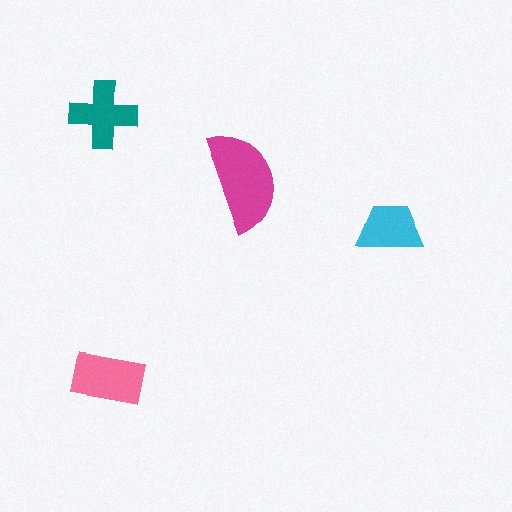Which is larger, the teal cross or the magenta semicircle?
The magenta semicircle.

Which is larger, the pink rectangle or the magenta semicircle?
The magenta semicircle.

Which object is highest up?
The teal cross is topmost.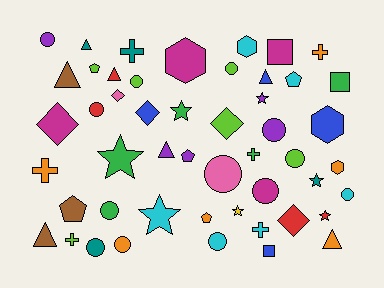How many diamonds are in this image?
There are 5 diamonds.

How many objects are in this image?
There are 50 objects.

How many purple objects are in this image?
There are 5 purple objects.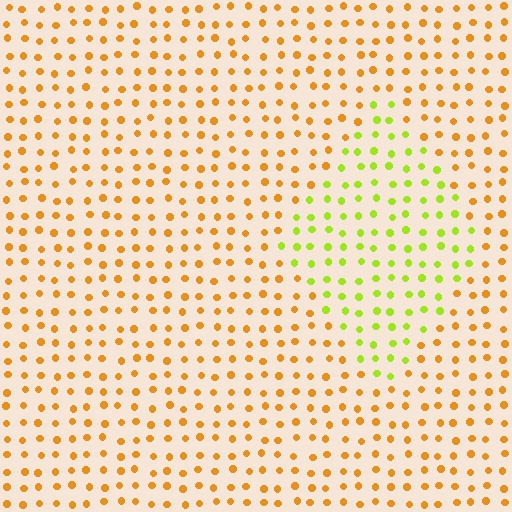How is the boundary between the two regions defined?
The boundary is defined purely by a slight shift in hue (about 48 degrees). Spacing, size, and orientation are identical on both sides.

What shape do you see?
I see a diamond.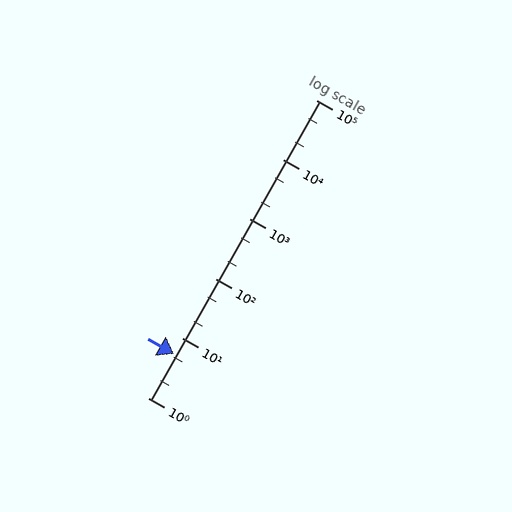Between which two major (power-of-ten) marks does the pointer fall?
The pointer is between 1 and 10.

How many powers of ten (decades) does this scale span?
The scale spans 5 decades, from 1 to 100000.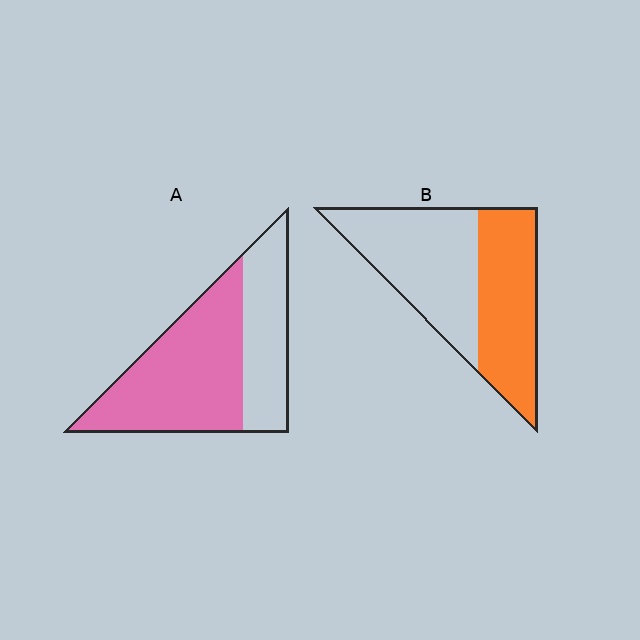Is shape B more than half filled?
Roughly half.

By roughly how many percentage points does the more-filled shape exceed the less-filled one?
By roughly 15 percentage points (A over B).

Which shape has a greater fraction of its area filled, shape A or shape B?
Shape A.